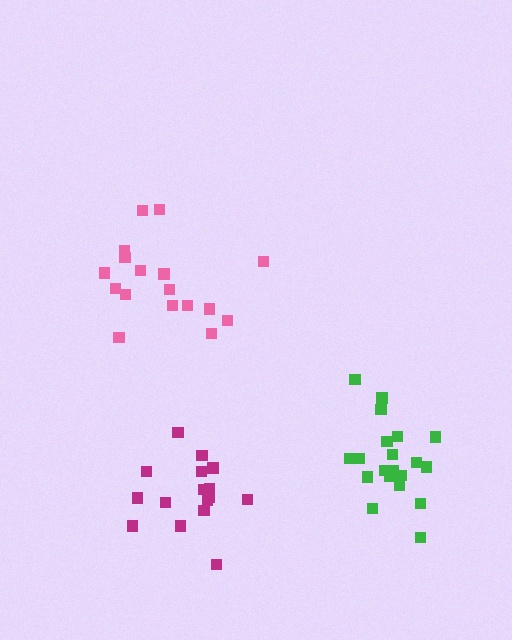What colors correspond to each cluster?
The clusters are colored: magenta, pink, green.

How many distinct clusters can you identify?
There are 3 distinct clusters.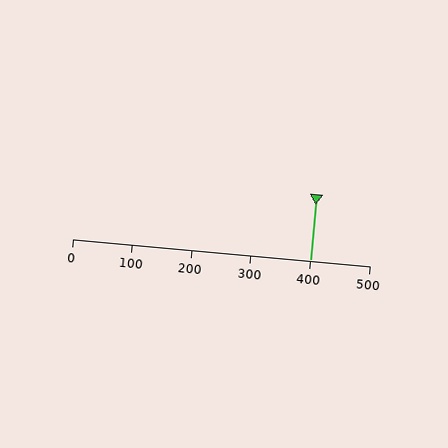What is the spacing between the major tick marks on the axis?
The major ticks are spaced 100 apart.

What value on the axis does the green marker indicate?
The marker indicates approximately 400.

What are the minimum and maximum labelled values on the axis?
The axis runs from 0 to 500.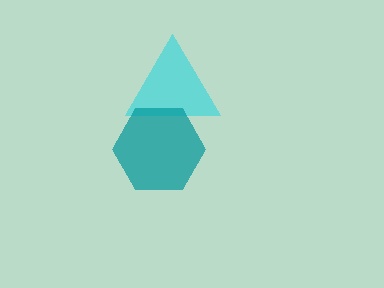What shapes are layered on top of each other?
The layered shapes are: a cyan triangle, a teal hexagon.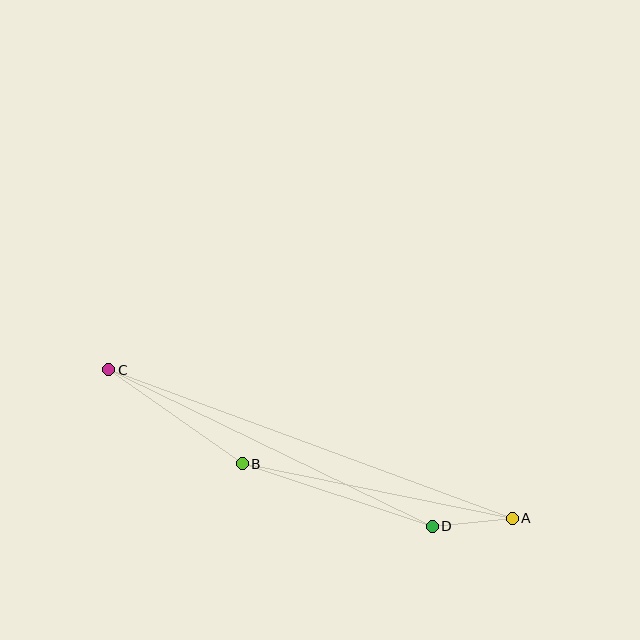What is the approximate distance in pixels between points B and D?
The distance between B and D is approximately 200 pixels.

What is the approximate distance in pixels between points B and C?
The distance between B and C is approximately 163 pixels.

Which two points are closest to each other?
Points A and D are closest to each other.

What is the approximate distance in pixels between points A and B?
The distance between A and B is approximately 276 pixels.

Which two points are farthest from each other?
Points A and C are farthest from each other.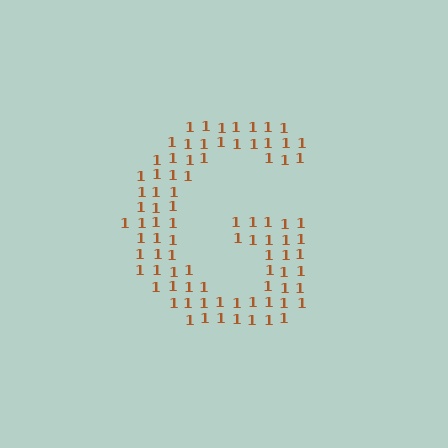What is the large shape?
The large shape is the letter G.